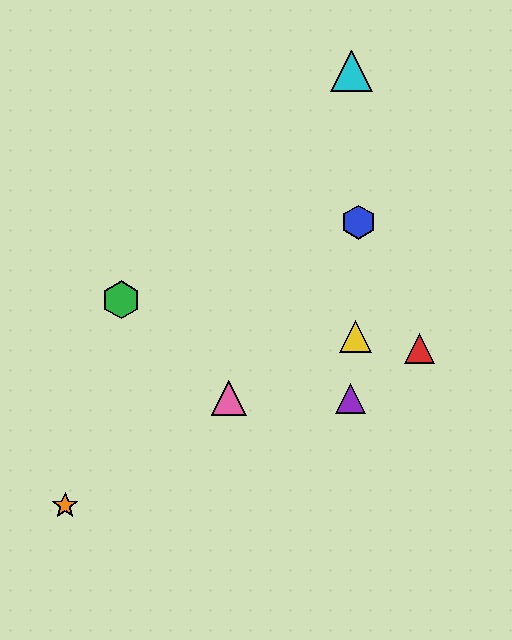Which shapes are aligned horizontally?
The purple triangle, the pink triangle are aligned horizontally.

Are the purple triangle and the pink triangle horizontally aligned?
Yes, both are at y≈398.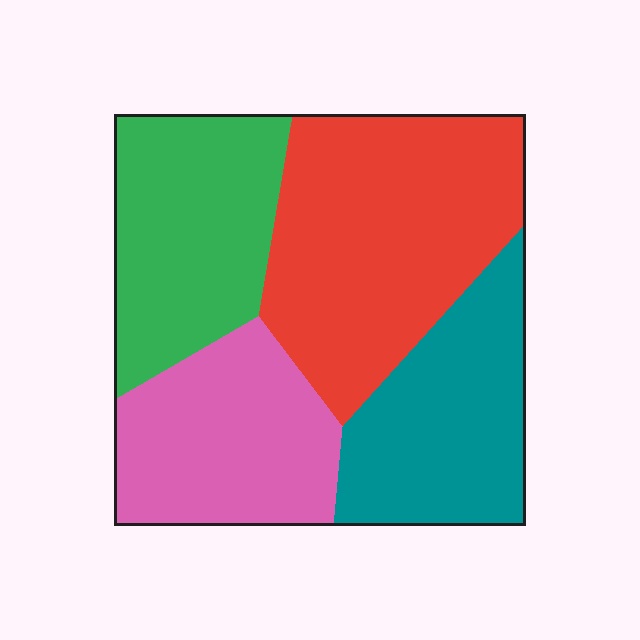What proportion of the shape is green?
Green takes up about one quarter (1/4) of the shape.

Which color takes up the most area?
Red, at roughly 35%.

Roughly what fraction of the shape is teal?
Teal covers 22% of the shape.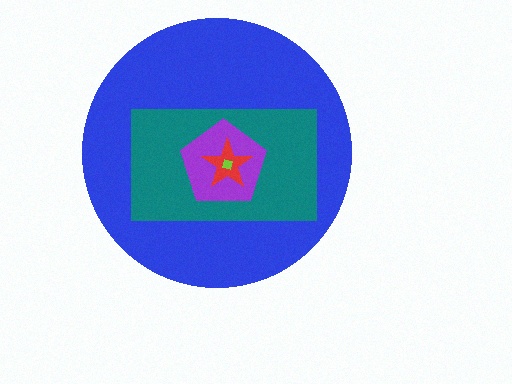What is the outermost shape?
The blue circle.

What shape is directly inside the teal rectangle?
The purple pentagon.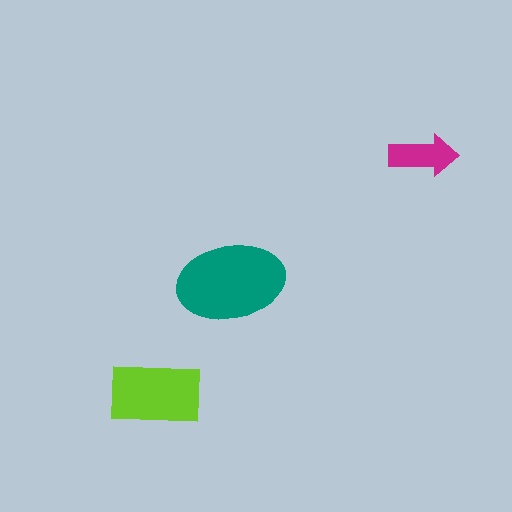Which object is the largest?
The teal ellipse.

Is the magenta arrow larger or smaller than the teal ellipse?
Smaller.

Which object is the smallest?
The magenta arrow.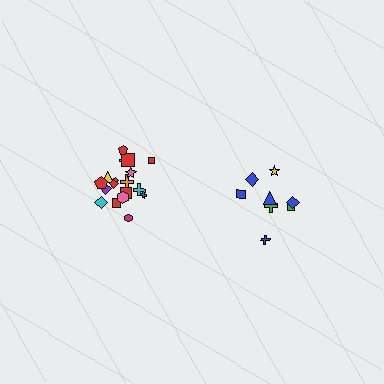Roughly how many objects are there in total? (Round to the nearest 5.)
Roughly 25 objects in total.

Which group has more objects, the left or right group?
The left group.